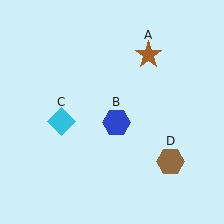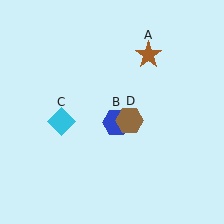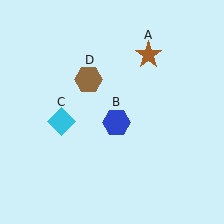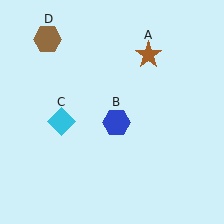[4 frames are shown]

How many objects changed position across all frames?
1 object changed position: brown hexagon (object D).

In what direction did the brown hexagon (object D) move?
The brown hexagon (object D) moved up and to the left.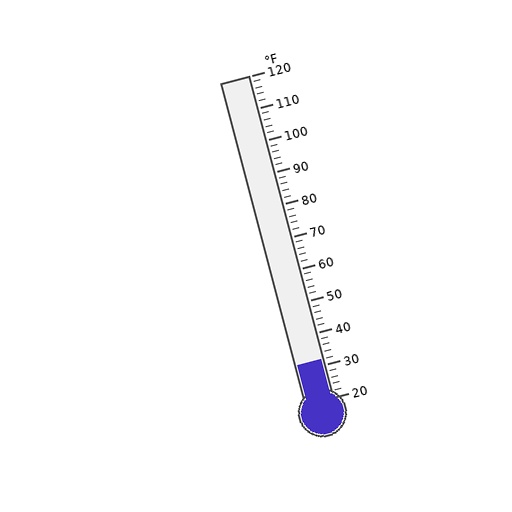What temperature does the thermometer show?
The thermometer shows approximately 32°F.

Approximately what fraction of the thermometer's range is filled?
The thermometer is filled to approximately 10% of its range.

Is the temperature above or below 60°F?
The temperature is below 60°F.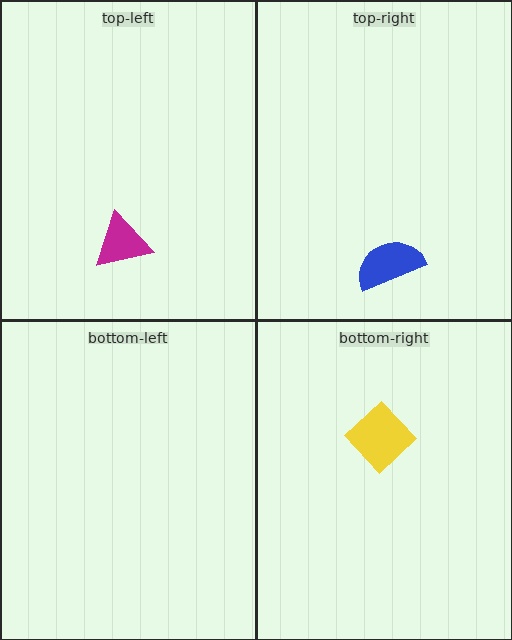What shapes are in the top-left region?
The magenta triangle.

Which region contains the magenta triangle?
The top-left region.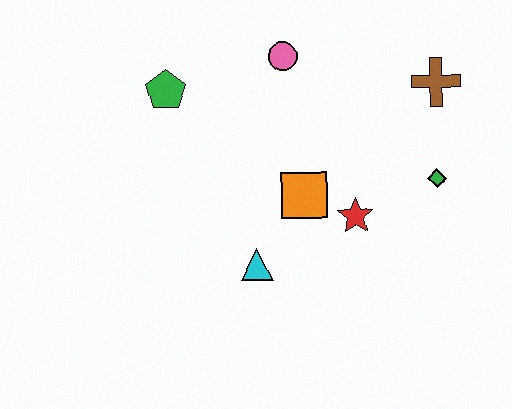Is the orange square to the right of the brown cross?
No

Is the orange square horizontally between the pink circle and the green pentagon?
No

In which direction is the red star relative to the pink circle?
The red star is below the pink circle.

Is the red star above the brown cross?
No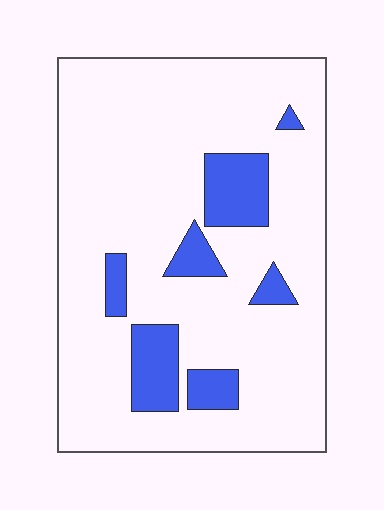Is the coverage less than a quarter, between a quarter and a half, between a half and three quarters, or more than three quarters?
Less than a quarter.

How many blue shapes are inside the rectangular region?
7.